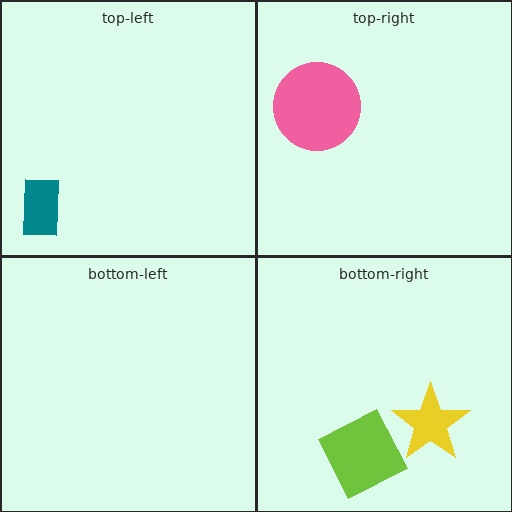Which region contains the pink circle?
The top-right region.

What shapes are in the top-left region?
The teal rectangle.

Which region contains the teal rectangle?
The top-left region.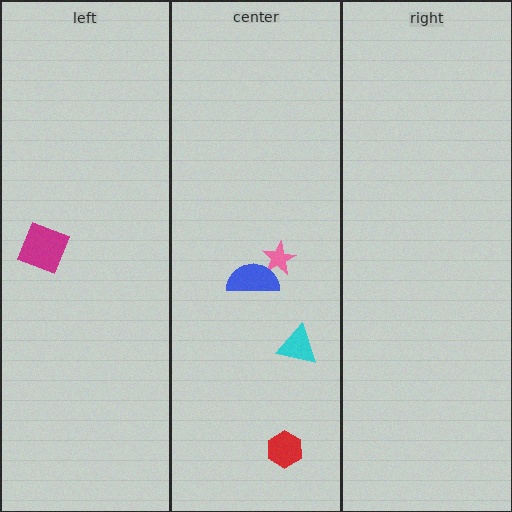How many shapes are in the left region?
1.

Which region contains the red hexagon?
The center region.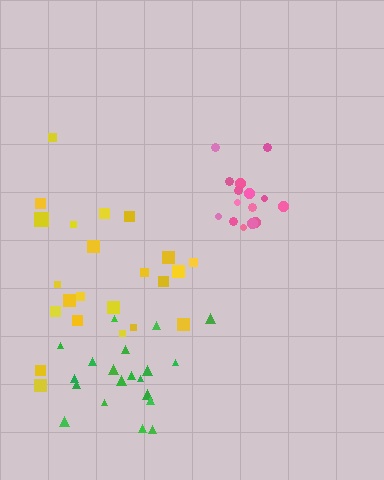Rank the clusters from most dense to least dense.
pink, green, yellow.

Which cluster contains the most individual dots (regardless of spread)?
Yellow (23).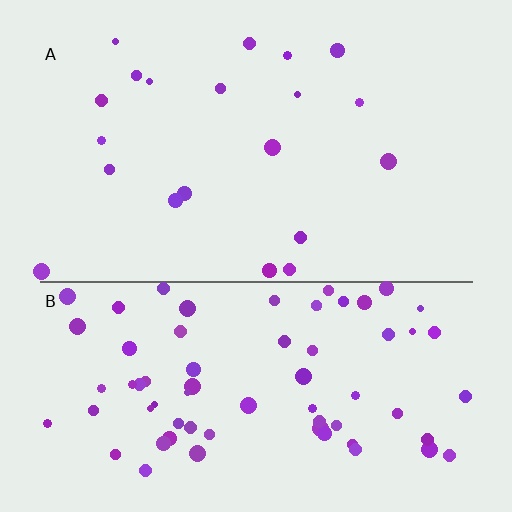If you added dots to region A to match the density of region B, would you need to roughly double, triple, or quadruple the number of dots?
Approximately triple.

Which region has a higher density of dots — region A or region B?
B (the bottom).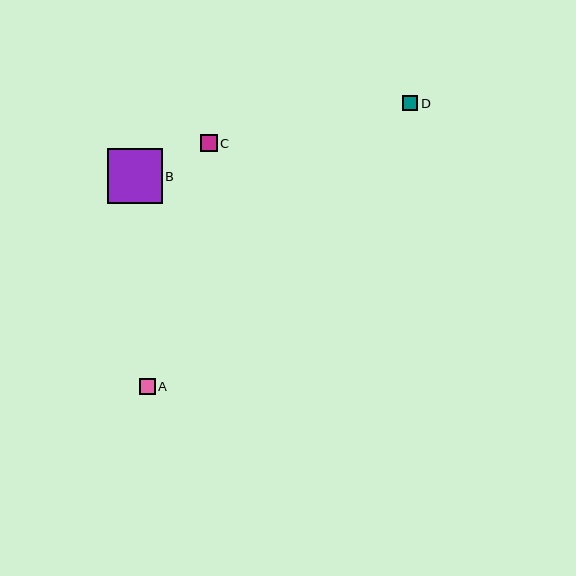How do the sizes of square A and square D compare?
Square A and square D are approximately the same size.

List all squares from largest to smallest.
From largest to smallest: B, C, A, D.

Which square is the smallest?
Square D is the smallest with a size of approximately 15 pixels.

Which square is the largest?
Square B is the largest with a size of approximately 55 pixels.